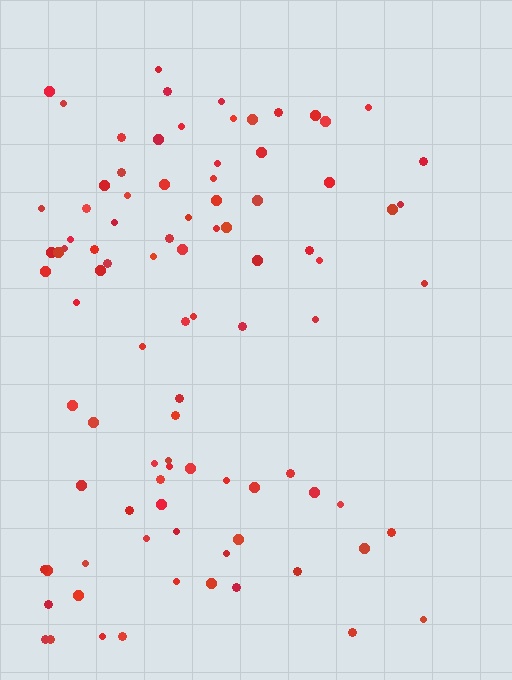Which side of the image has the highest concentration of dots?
The left.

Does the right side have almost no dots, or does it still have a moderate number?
Still a moderate number, just noticeably fewer than the left.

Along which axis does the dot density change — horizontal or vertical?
Horizontal.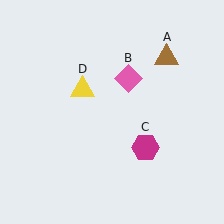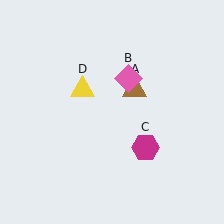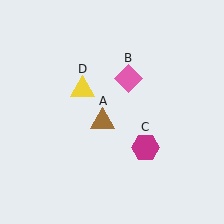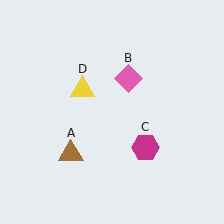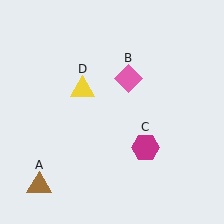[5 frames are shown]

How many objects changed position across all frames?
1 object changed position: brown triangle (object A).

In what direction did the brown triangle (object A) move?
The brown triangle (object A) moved down and to the left.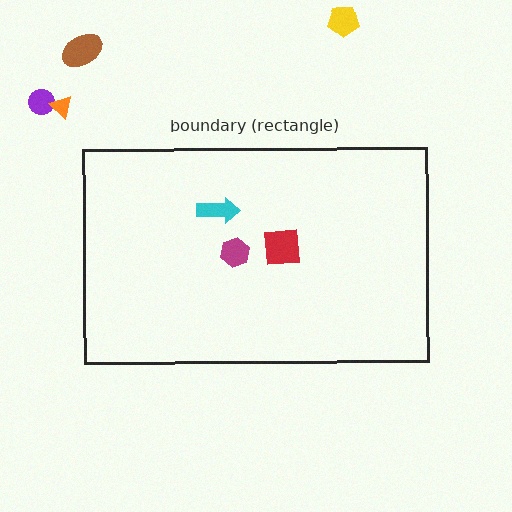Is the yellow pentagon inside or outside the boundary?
Outside.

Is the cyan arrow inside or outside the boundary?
Inside.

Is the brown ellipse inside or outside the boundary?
Outside.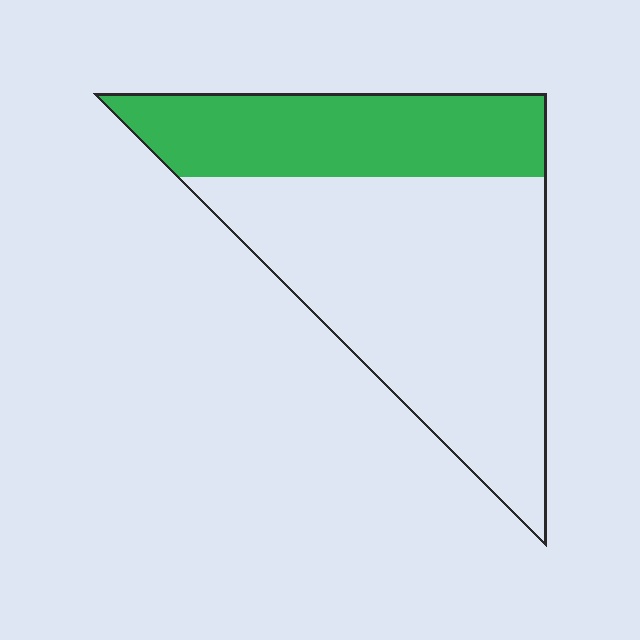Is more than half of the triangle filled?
No.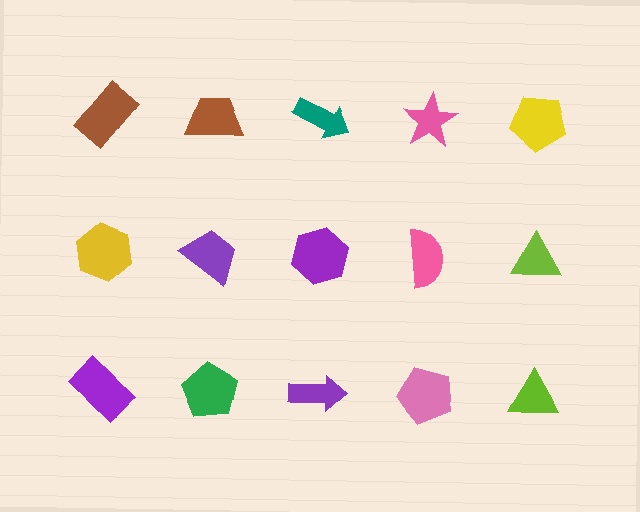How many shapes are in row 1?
5 shapes.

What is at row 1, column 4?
A pink star.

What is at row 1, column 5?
A yellow pentagon.